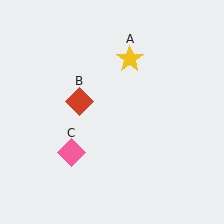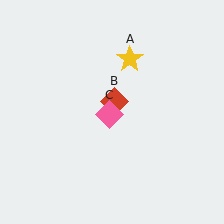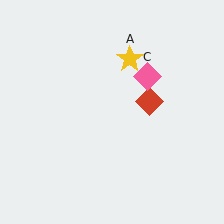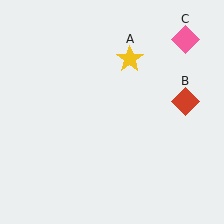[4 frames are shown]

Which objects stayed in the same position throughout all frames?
Yellow star (object A) remained stationary.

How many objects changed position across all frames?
2 objects changed position: red diamond (object B), pink diamond (object C).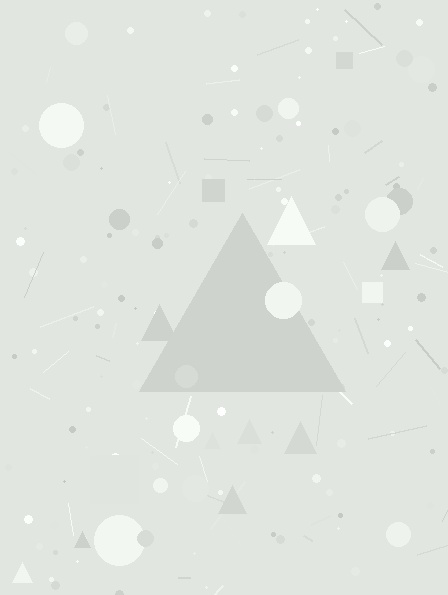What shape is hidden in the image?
A triangle is hidden in the image.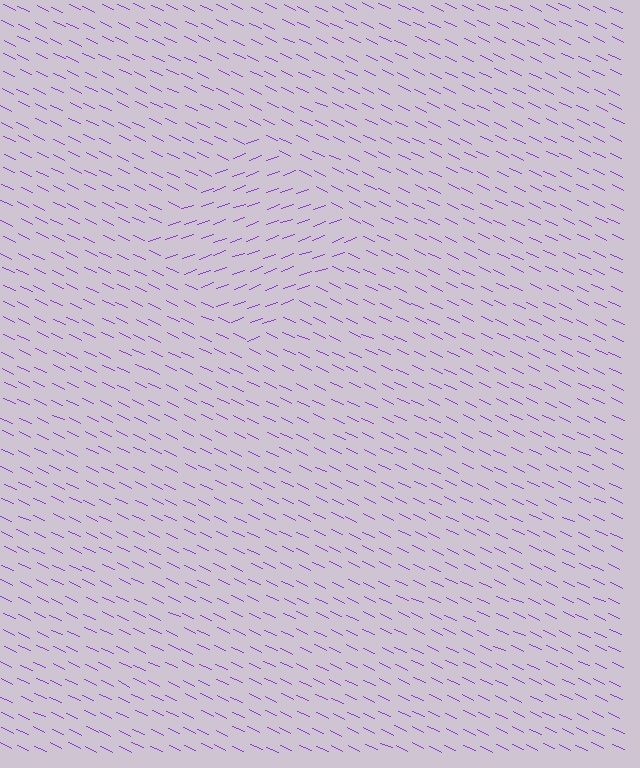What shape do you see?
I see a diamond.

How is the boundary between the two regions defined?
The boundary is defined purely by a change in line orientation (approximately 45 degrees difference). All lines are the same color and thickness.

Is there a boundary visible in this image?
Yes, there is a texture boundary formed by a change in line orientation.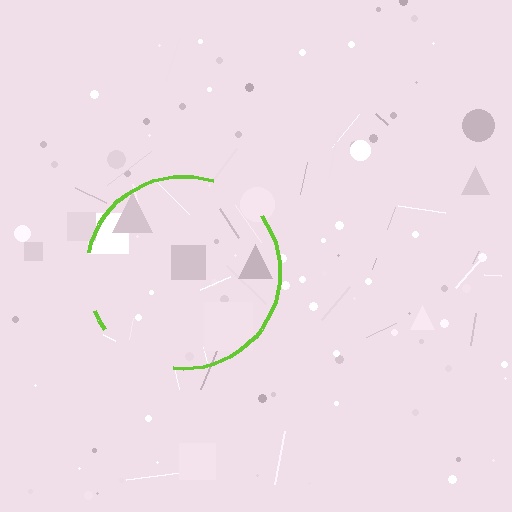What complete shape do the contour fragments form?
The contour fragments form a circle.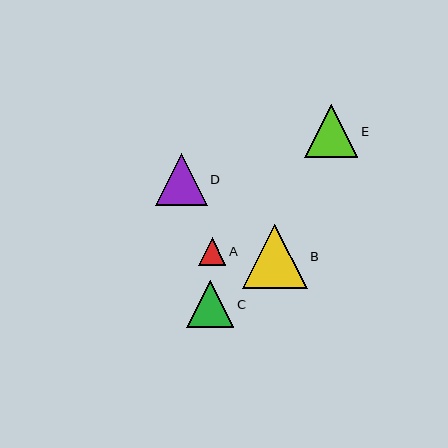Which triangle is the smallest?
Triangle A is the smallest with a size of approximately 28 pixels.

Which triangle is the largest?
Triangle B is the largest with a size of approximately 65 pixels.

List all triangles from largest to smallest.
From largest to smallest: B, E, D, C, A.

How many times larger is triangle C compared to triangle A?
Triangle C is approximately 1.7 times the size of triangle A.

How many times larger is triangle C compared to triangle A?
Triangle C is approximately 1.7 times the size of triangle A.